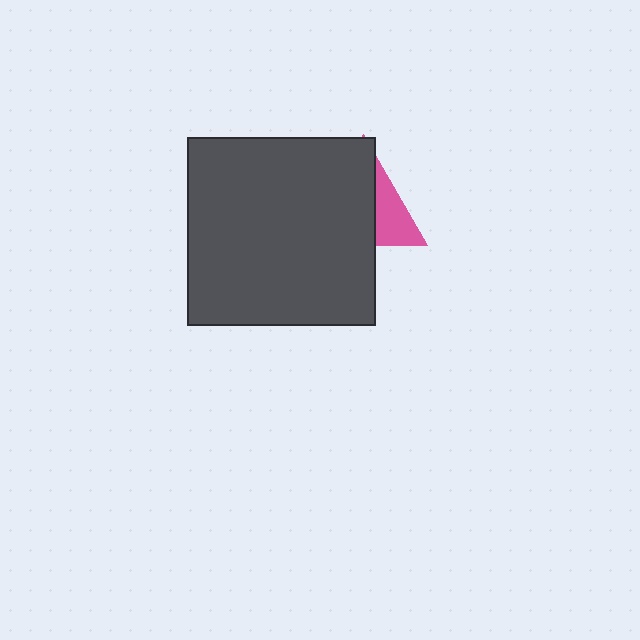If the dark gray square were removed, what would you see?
You would see the complete pink triangle.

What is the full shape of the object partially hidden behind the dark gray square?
The partially hidden object is a pink triangle.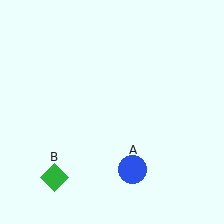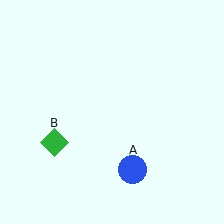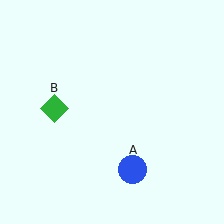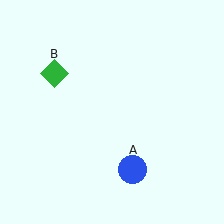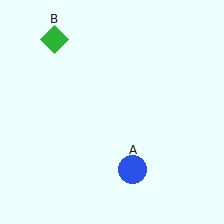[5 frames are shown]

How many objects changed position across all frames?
1 object changed position: green diamond (object B).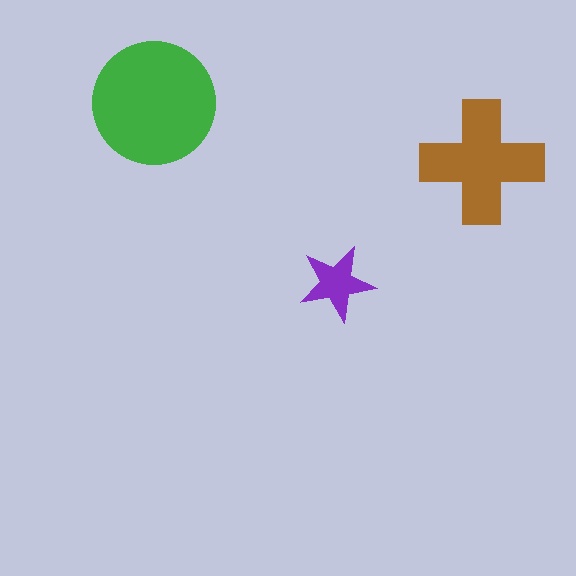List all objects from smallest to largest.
The purple star, the brown cross, the green circle.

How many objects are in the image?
There are 3 objects in the image.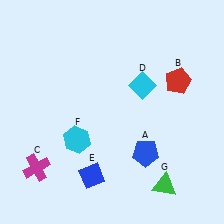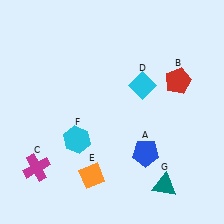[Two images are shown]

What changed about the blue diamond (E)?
In Image 1, E is blue. In Image 2, it changed to orange.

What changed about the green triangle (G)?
In Image 1, G is green. In Image 2, it changed to teal.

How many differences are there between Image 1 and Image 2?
There are 2 differences between the two images.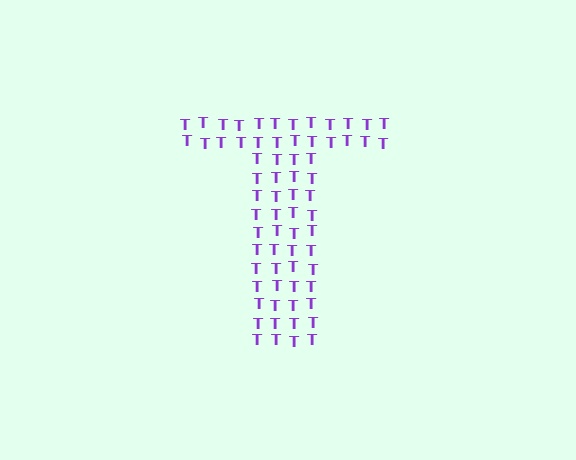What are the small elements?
The small elements are letter T's.